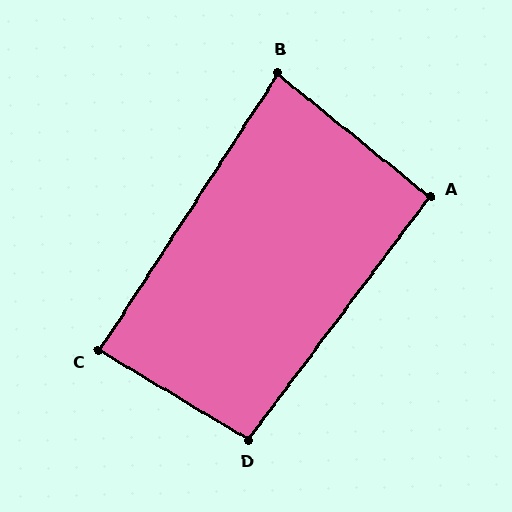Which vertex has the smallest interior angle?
B, at approximately 84 degrees.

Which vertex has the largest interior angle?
D, at approximately 96 degrees.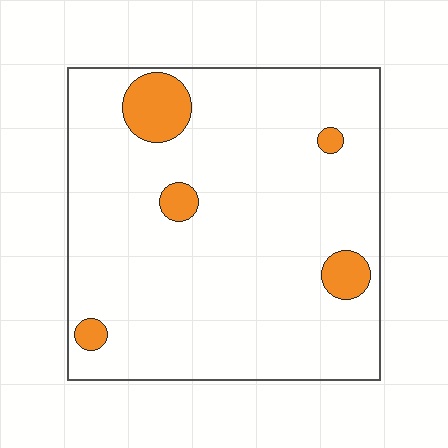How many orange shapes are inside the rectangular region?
5.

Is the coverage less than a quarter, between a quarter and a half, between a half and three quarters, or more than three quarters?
Less than a quarter.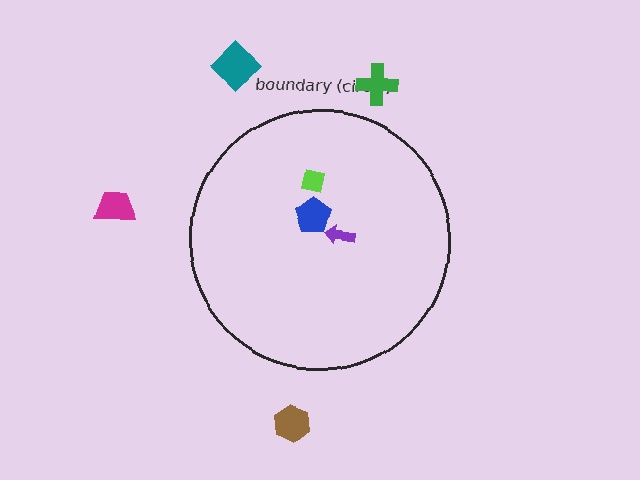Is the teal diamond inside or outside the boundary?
Outside.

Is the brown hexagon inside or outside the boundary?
Outside.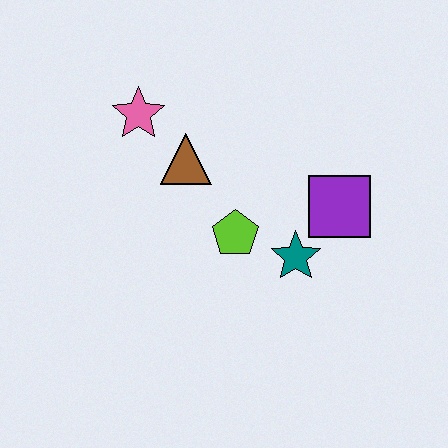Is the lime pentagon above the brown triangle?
No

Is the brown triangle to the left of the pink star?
No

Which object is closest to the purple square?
The teal star is closest to the purple square.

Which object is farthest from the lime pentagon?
The pink star is farthest from the lime pentagon.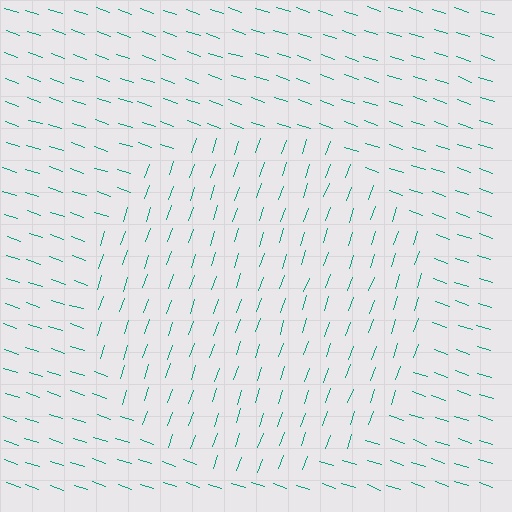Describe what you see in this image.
The image is filled with small teal line segments. A circle region in the image has lines oriented differently from the surrounding lines, creating a visible texture boundary.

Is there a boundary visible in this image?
Yes, there is a texture boundary formed by a change in line orientation.